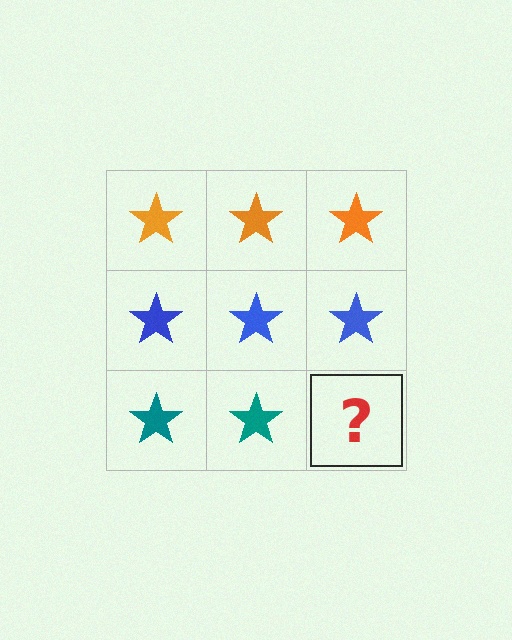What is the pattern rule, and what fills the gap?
The rule is that each row has a consistent color. The gap should be filled with a teal star.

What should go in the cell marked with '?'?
The missing cell should contain a teal star.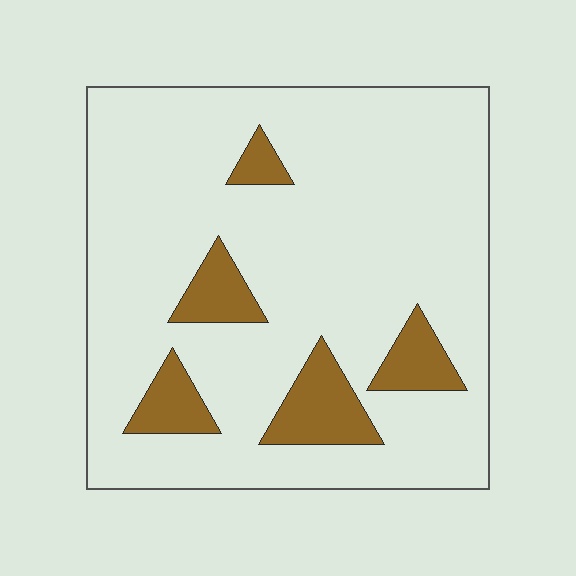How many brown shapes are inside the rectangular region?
5.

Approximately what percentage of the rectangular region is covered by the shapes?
Approximately 15%.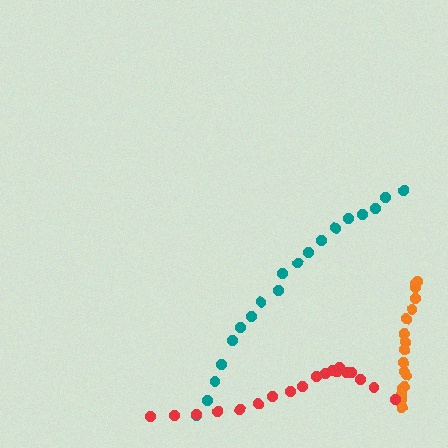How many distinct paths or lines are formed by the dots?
There are 3 distinct paths.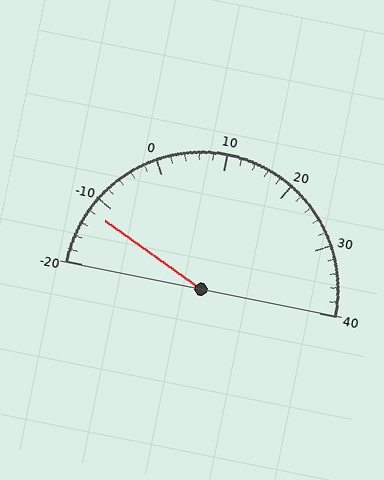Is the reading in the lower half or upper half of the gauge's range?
The reading is in the lower half of the range (-20 to 40).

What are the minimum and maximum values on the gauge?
The gauge ranges from -20 to 40.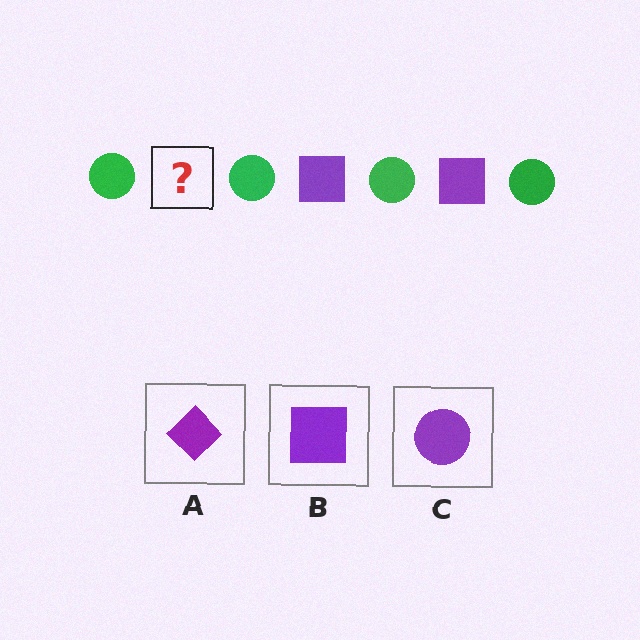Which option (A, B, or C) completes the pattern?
B.